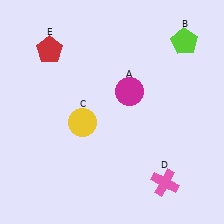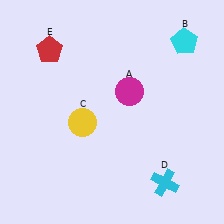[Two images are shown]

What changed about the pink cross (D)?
In Image 1, D is pink. In Image 2, it changed to cyan.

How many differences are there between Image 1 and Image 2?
There are 2 differences between the two images.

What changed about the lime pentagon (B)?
In Image 1, B is lime. In Image 2, it changed to cyan.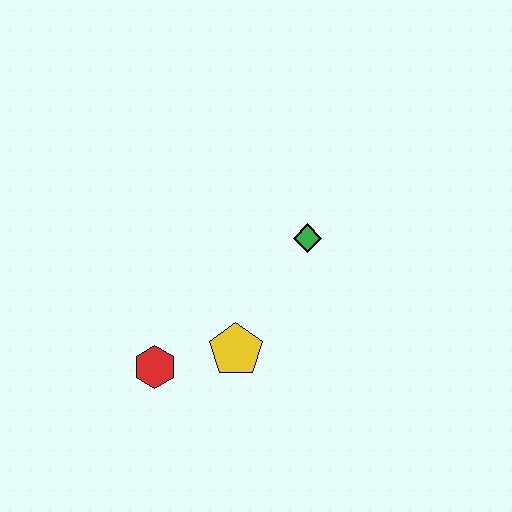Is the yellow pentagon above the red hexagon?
Yes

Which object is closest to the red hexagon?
The yellow pentagon is closest to the red hexagon.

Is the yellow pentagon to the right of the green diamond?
No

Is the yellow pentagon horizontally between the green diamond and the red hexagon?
Yes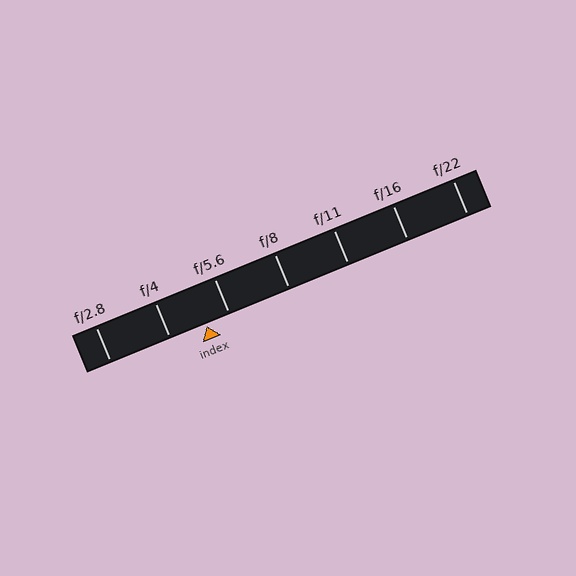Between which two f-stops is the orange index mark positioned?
The index mark is between f/4 and f/5.6.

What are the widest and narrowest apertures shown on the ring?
The widest aperture shown is f/2.8 and the narrowest is f/22.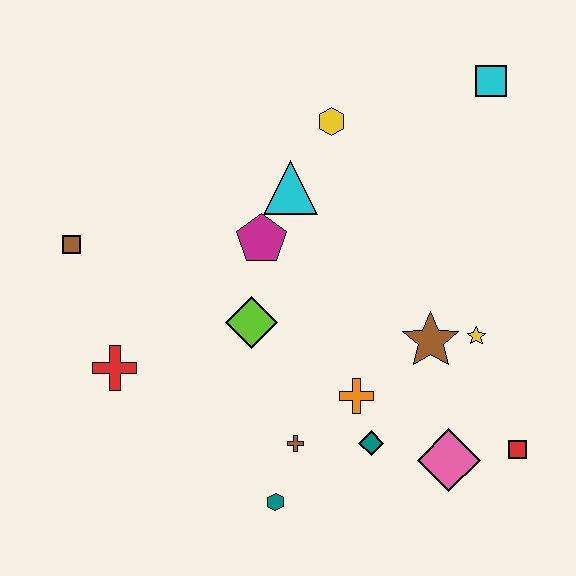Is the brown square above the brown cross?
Yes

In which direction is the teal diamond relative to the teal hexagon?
The teal diamond is to the right of the teal hexagon.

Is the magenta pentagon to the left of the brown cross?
Yes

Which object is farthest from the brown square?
The red square is farthest from the brown square.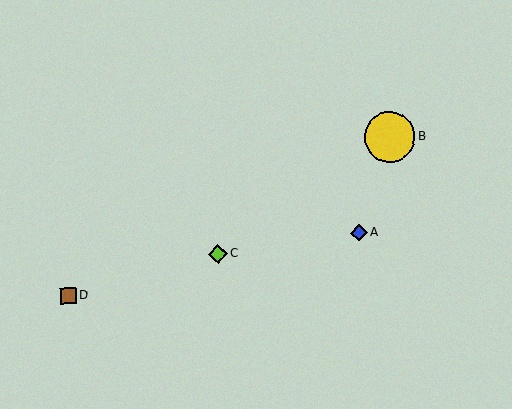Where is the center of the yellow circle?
The center of the yellow circle is at (390, 137).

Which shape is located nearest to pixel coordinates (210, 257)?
The lime diamond (labeled C) at (218, 254) is nearest to that location.